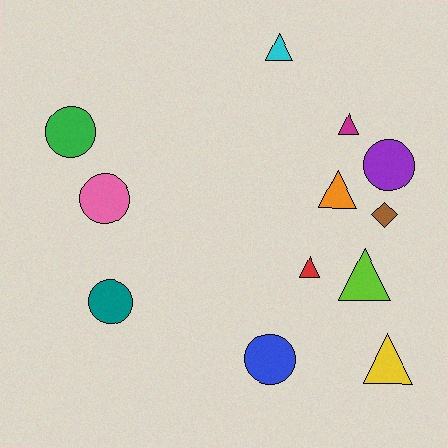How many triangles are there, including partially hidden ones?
There are 6 triangles.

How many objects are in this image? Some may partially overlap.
There are 12 objects.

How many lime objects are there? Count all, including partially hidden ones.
There is 1 lime object.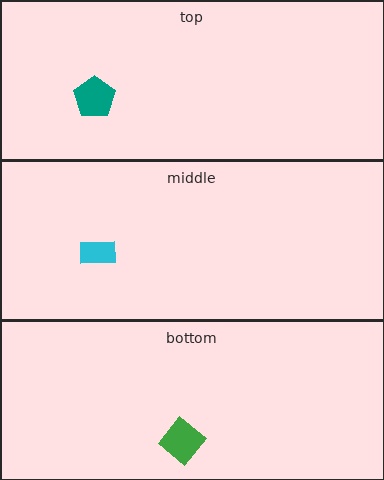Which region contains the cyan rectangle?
The middle region.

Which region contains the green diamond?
The bottom region.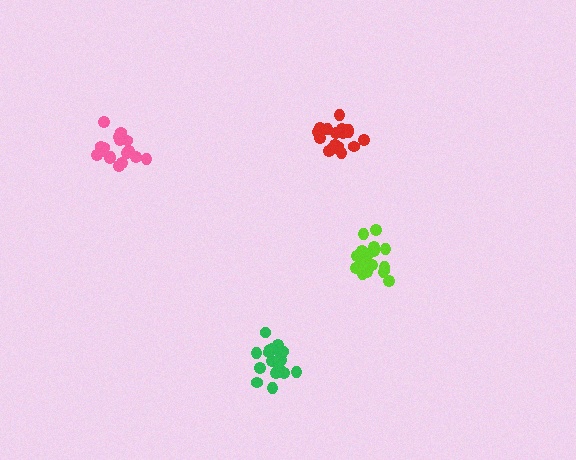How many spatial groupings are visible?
There are 4 spatial groupings.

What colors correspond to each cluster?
The clusters are colored: pink, red, lime, green.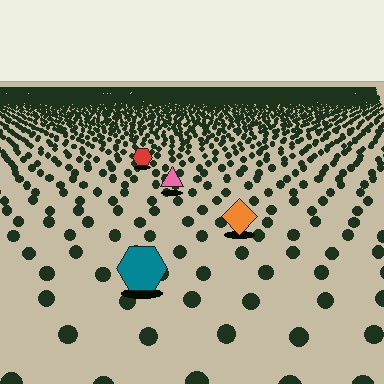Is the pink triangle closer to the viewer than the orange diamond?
No. The orange diamond is closer — you can tell from the texture gradient: the ground texture is coarser near it.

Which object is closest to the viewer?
The teal hexagon is closest. The texture marks near it are larger and more spread out.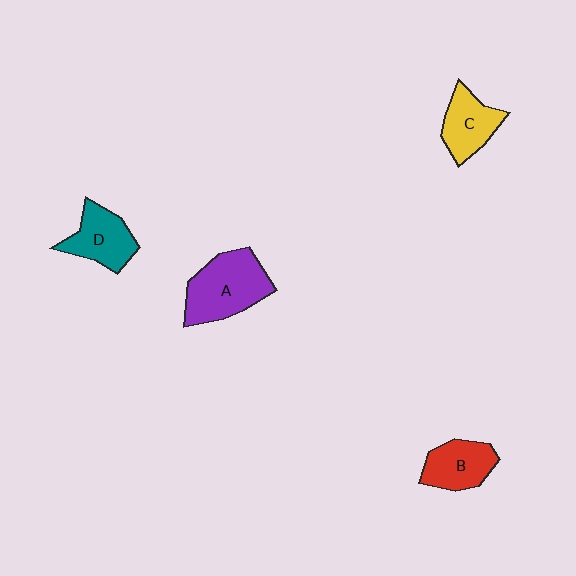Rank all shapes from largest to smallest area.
From largest to smallest: A (purple), D (teal), C (yellow), B (red).